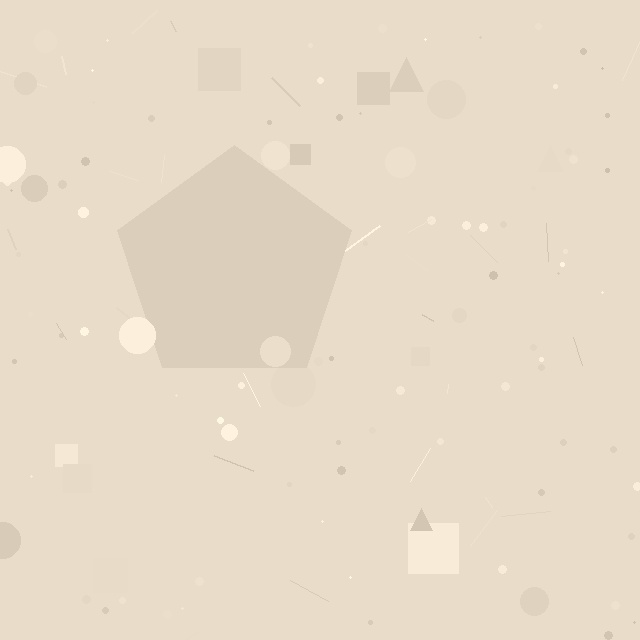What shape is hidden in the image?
A pentagon is hidden in the image.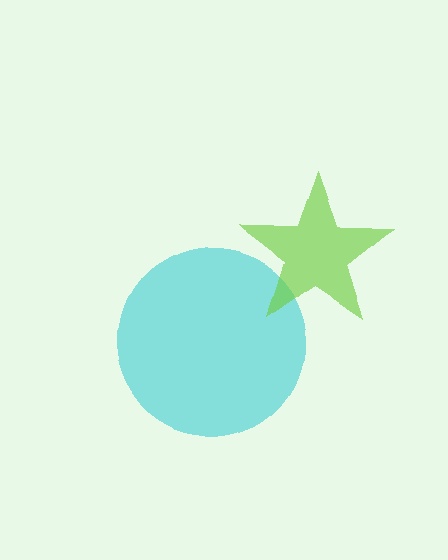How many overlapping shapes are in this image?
There are 2 overlapping shapes in the image.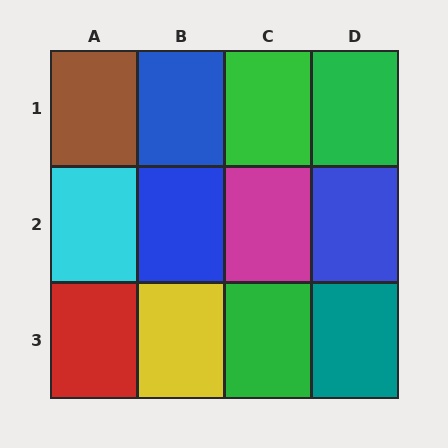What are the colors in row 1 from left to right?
Brown, blue, green, green.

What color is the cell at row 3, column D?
Teal.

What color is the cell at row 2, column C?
Magenta.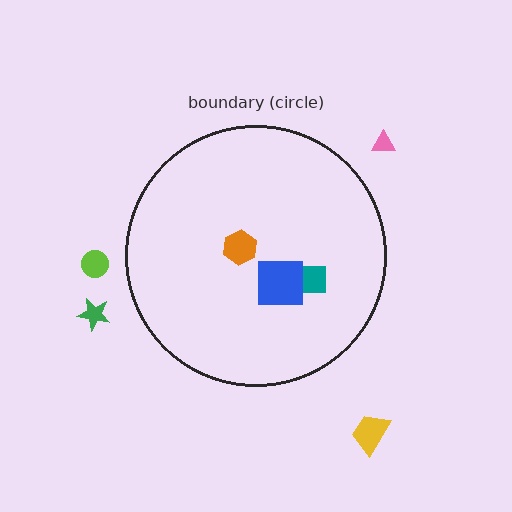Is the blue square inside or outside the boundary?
Inside.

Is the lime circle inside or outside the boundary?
Outside.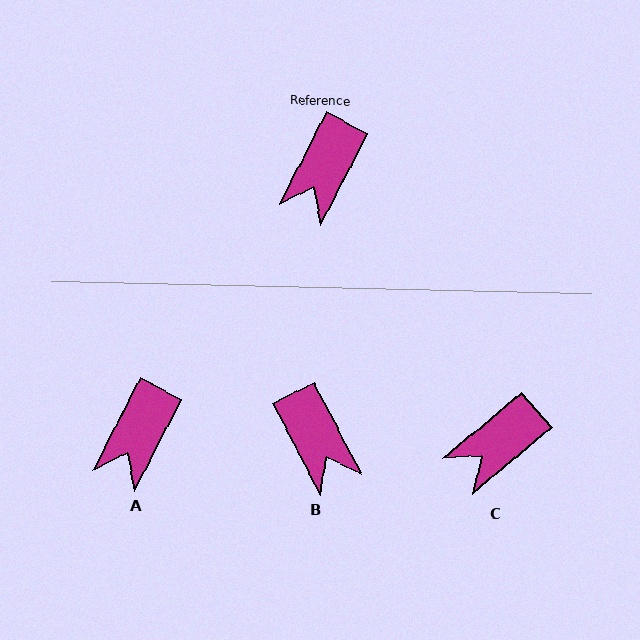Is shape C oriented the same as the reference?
No, it is off by about 23 degrees.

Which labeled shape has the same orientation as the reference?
A.